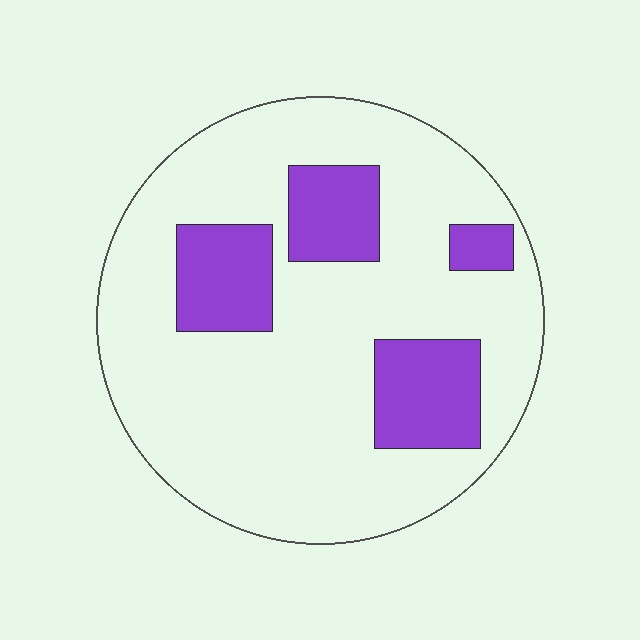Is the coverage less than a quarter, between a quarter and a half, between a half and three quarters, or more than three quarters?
Less than a quarter.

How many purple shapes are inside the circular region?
4.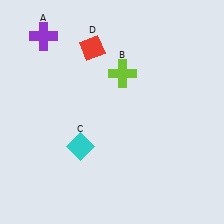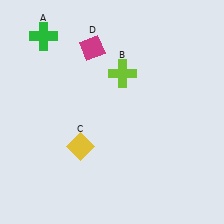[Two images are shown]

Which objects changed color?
A changed from purple to green. C changed from cyan to yellow. D changed from red to magenta.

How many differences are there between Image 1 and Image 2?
There are 3 differences between the two images.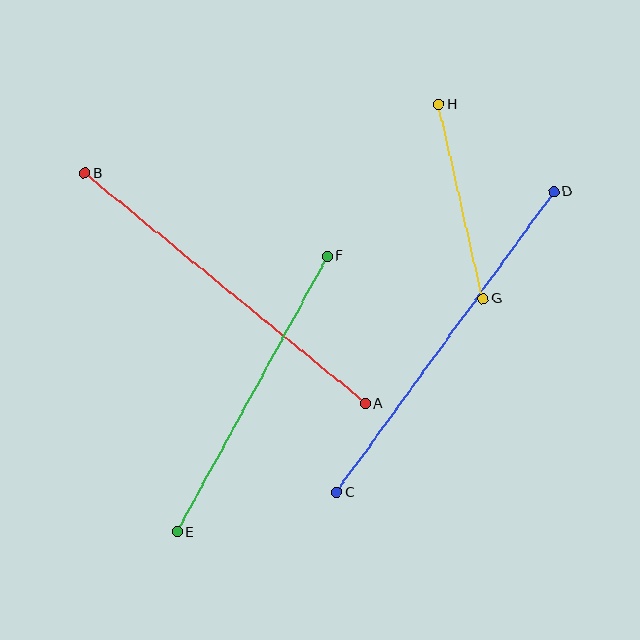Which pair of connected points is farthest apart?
Points C and D are farthest apart.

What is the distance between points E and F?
The distance is approximately 314 pixels.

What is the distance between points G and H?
The distance is approximately 200 pixels.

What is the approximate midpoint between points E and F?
The midpoint is at approximately (252, 394) pixels.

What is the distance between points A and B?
The distance is approximately 363 pixels.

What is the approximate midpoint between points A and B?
The midpoint is at approximately (225, 288) pixels.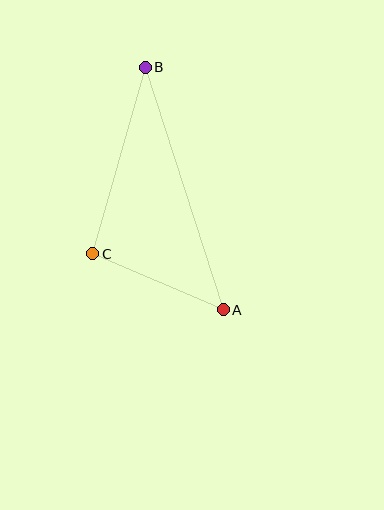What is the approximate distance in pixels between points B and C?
The distance between B and C is approximately 194 pixels.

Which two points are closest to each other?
Points A and C are closest to each other.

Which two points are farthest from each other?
Points A and B are farthest from each other.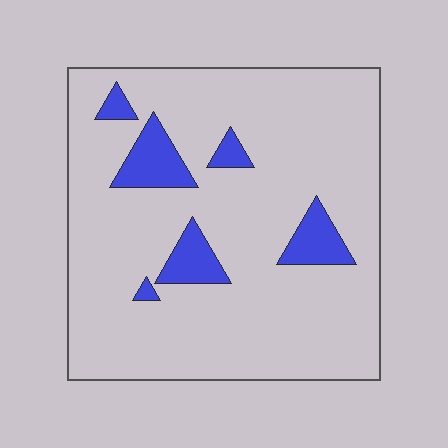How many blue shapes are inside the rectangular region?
6.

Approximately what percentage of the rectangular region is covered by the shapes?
Approximately 10%.